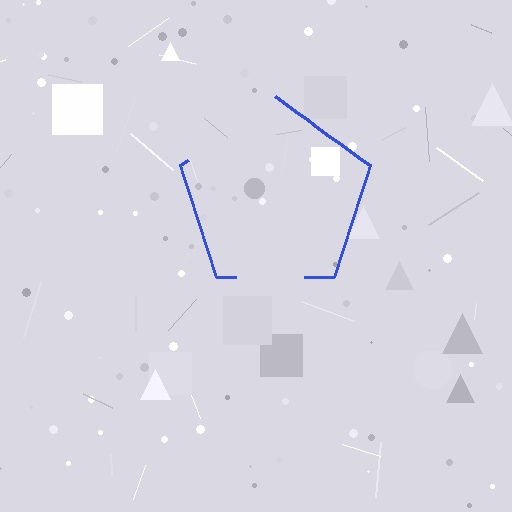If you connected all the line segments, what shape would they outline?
They would outline a pentagon.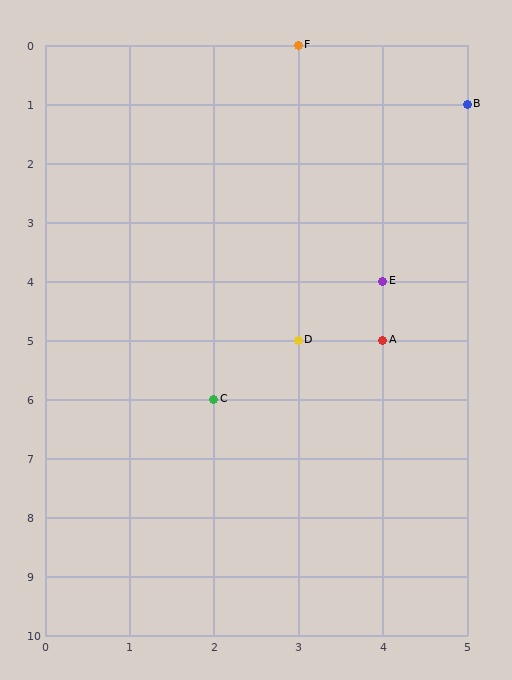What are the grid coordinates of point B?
Point B is at grid coordinates (5, 1).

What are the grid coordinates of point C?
Point C is at grid coordinates (2, 6).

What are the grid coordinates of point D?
Point D is at grid coordinates (3, 5).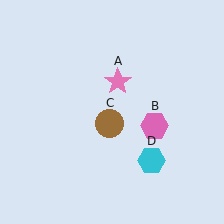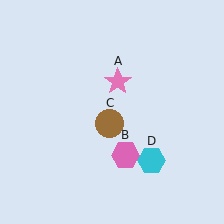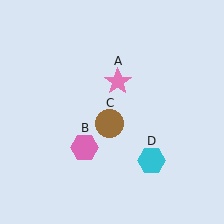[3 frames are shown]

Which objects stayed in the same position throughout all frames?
Pink star (object A) and brown circle (object C) and cyan hexagon (object D) remained stationary.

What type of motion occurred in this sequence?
The pink hexagon (object B) rotated clockwise around the center of the scene.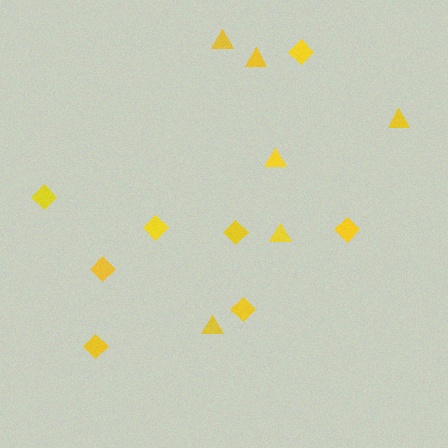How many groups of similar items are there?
There are 2 groups: one group of diamonds (8) and one group of triangles (6).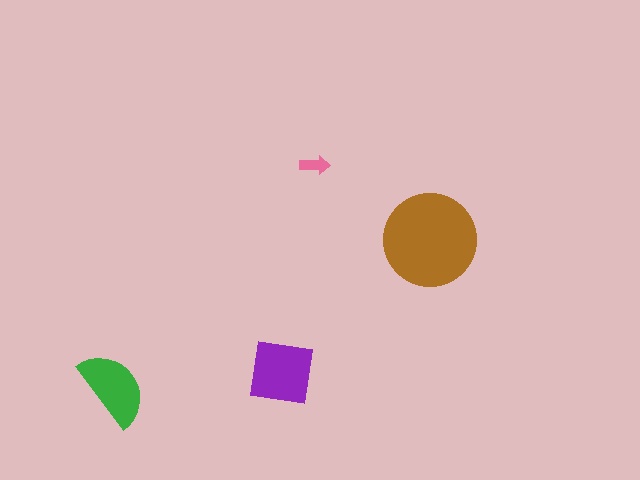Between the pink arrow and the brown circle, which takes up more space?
The brown circle.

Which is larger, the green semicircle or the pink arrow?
The green semicircle.